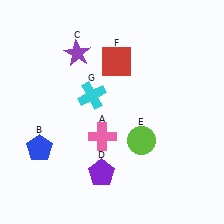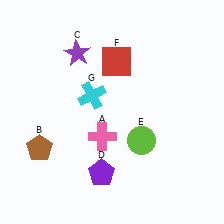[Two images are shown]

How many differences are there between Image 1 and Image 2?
There is 1 difference between the two images.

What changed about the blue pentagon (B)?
In Image 1, B is blue. In Image 2, it changed to brown.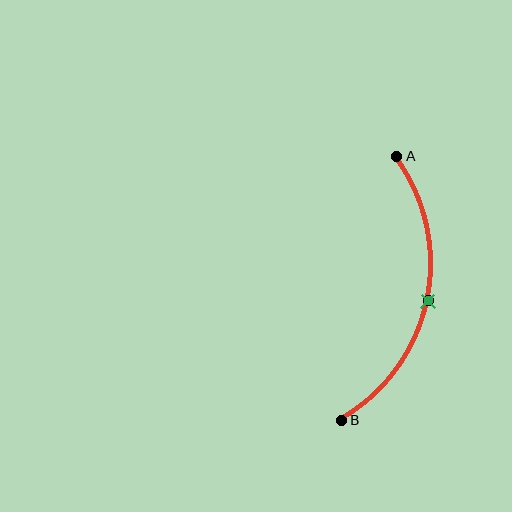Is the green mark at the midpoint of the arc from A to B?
Yes. The green mark lies on the arc at equal arc-length from both A and B — it is the arc midpoint.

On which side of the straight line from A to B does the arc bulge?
The arc bulges to the right of the straight line connecting A and B.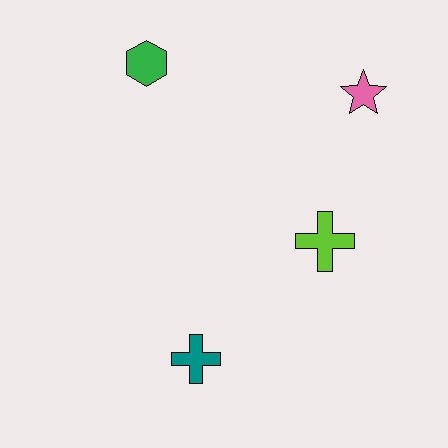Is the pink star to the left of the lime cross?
No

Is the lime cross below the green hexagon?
Yes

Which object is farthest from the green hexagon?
The teal cross is farthest from the green hexagon.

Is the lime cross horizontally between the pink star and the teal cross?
Yes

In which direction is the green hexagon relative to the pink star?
The green hexagon is to the left of the pink star.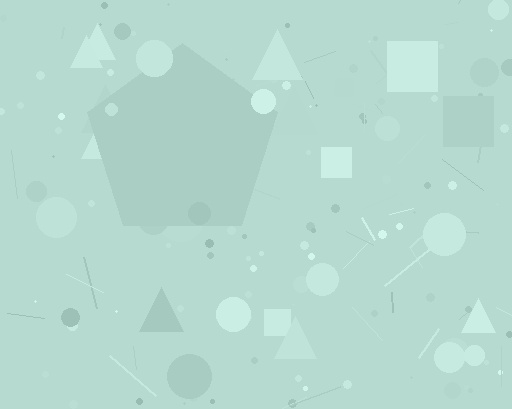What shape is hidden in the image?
A pentagon is hidden in the image.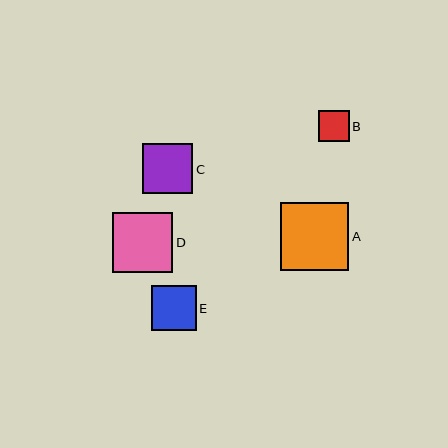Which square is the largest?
Square A is the largest with a size of approximately 68 pixels.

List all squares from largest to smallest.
From largest to smallest: A, D, C, E, B.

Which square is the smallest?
Square B is the smallest with a size of approximately 31 pixels.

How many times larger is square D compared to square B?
Square D is approximately 1.9 times the size of square B.